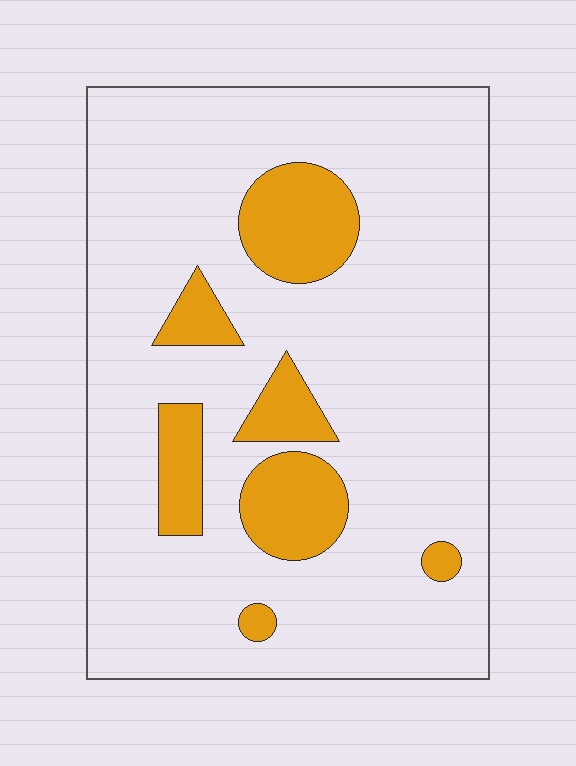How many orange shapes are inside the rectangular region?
7.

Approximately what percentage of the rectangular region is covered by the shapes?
Approximately 15%.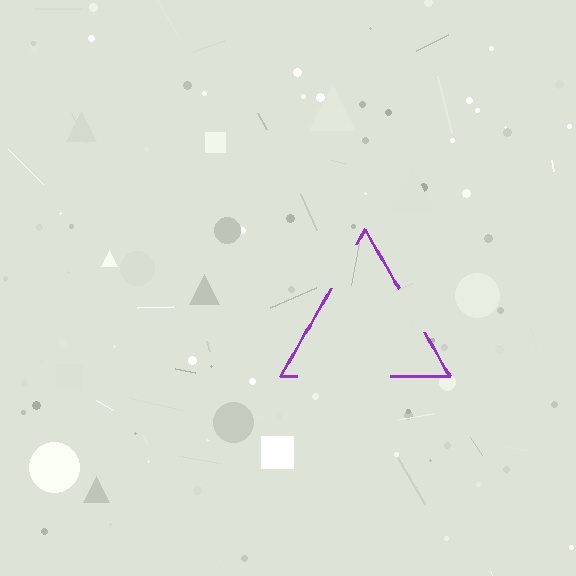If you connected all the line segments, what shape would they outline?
They would outline a triangle.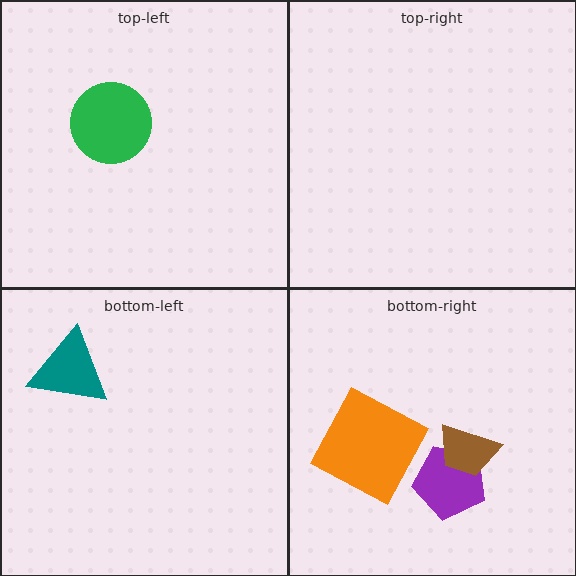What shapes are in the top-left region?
The green circle.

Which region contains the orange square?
The bottom-right region.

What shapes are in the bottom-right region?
The purple pentagon, the orange square, the brown trapezoid.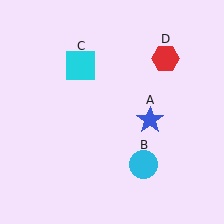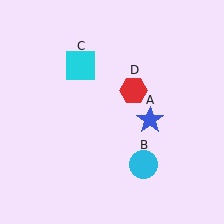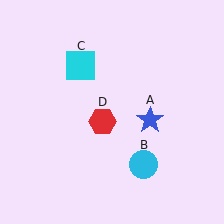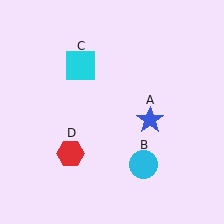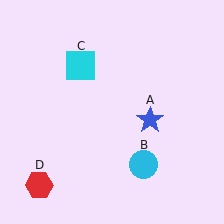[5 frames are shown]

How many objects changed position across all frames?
1 object changed position: red hexagon (object D).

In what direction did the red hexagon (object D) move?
The red hexagon (object D) moved down and to the left.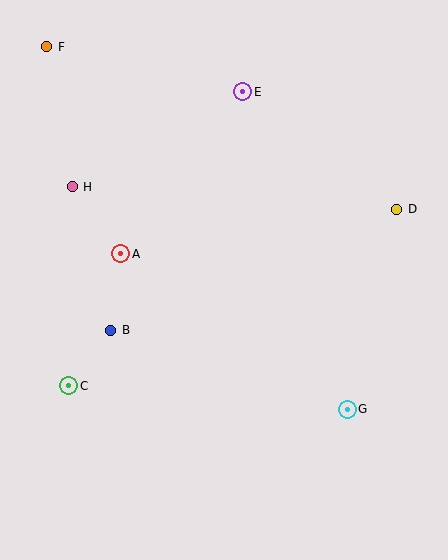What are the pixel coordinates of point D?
Point D is at (397, 209).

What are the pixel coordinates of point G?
Point G is at (347, 409).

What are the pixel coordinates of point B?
Point B is at (111, 330).